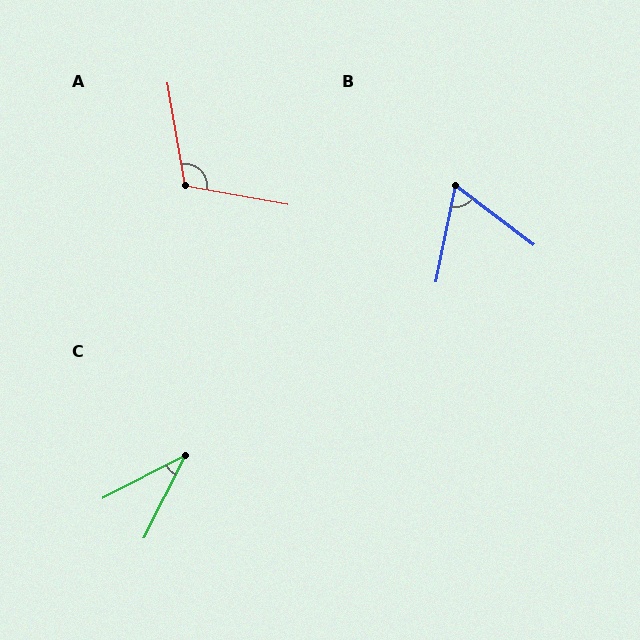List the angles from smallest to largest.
C (36°), B (64°), A (110°).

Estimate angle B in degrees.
Approximately 64 degrees.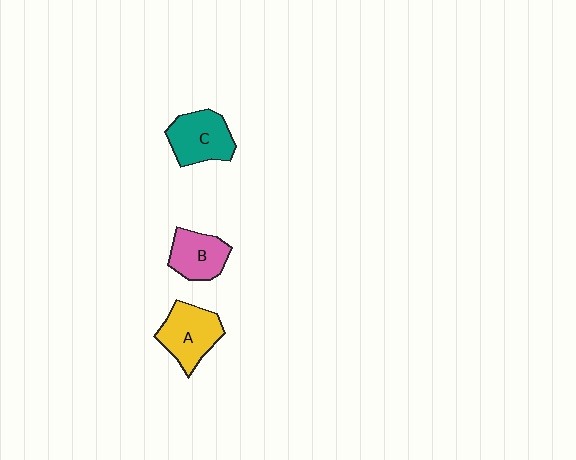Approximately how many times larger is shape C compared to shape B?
Approximately 1.2 times.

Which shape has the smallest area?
Shape B (pink).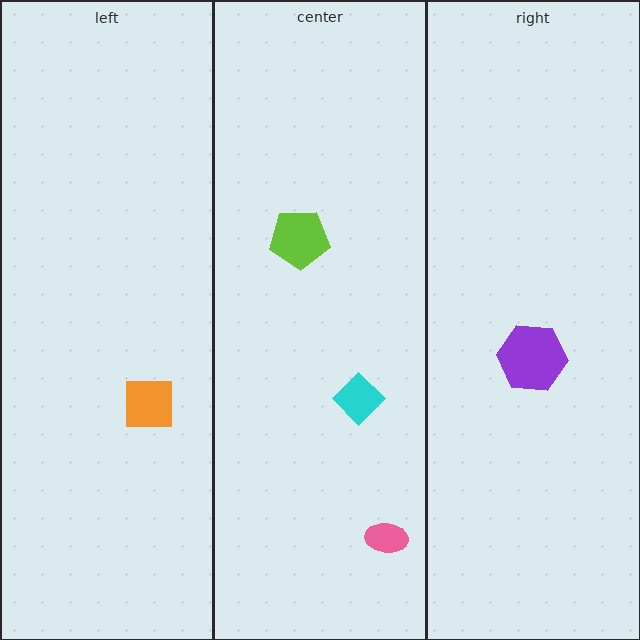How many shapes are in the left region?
1.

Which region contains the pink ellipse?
The center region.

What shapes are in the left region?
The orange square.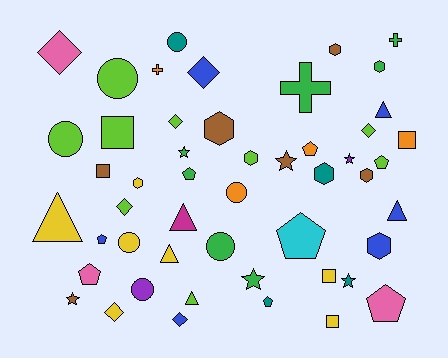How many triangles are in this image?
There are 6 triangles.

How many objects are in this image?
There are 50 objects.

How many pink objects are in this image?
There are 3 pink objects.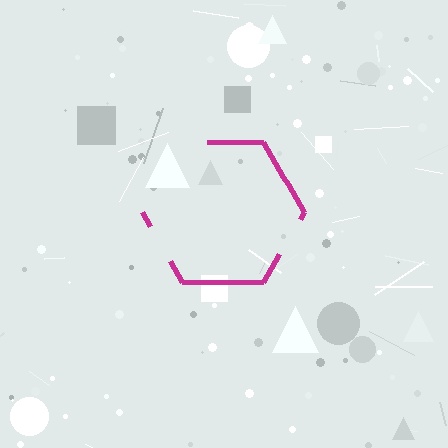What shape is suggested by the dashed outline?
The dashed outline suggests a hexagon.